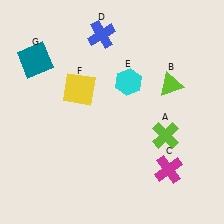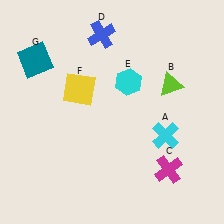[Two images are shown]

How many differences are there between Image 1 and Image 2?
There is 1 difference between the two images.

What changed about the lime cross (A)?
In Image 1, A is lime. In Image 2, it changed to cyan.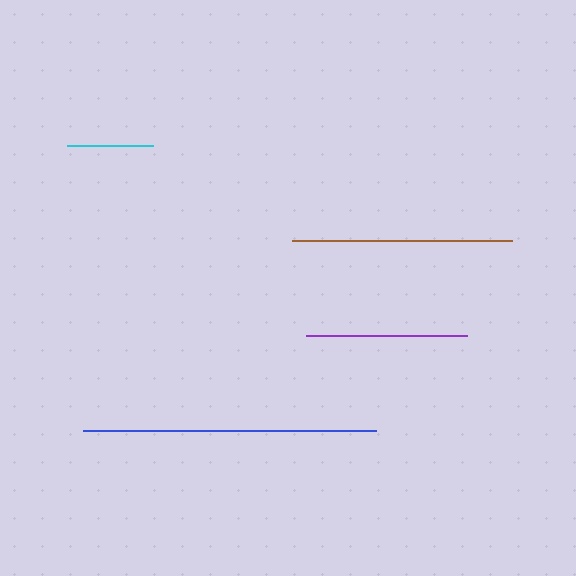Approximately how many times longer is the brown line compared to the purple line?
The brown line is approximately 1.4 times the length of the purple line.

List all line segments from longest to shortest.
From longest to shortest: blue, brown, purple, cyan.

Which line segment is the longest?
The blue line is the longest at approximately 293 pixels.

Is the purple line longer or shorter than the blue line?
The blue line is longer than the purple line.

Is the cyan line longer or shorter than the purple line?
The purple line is longer than the cyan line.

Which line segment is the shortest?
The cyan line is the shortest at approximately 86 pixels.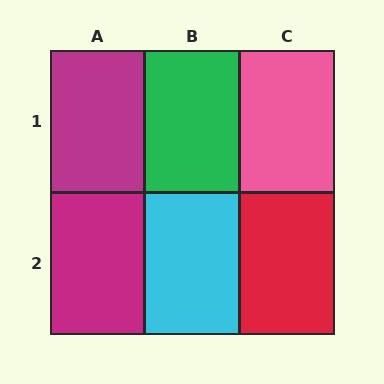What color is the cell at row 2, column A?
Magenta.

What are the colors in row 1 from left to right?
Magenta, green, pink.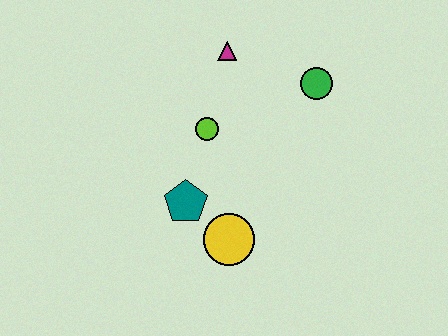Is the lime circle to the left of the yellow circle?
Yes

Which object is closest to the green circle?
The magenta triangle is closest to the green circle.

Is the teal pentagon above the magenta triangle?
No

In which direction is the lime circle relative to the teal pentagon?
The lime circle is above the teal pentagon.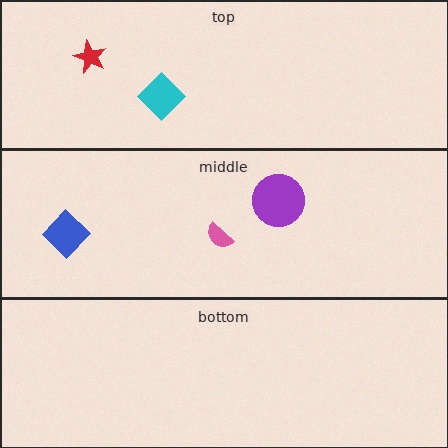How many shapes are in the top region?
2.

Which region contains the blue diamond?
The middle region.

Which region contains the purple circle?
The middle region.